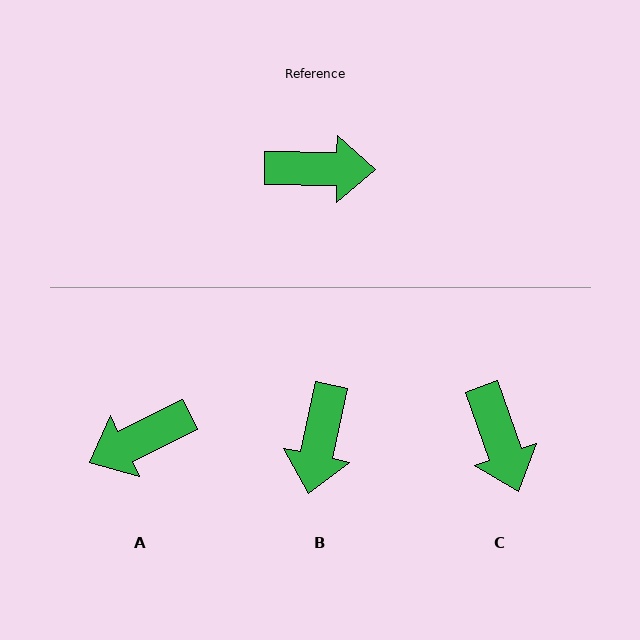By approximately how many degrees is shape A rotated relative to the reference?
Approximately 154 degrees clockwise.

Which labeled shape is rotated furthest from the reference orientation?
A, about 154 degrees away.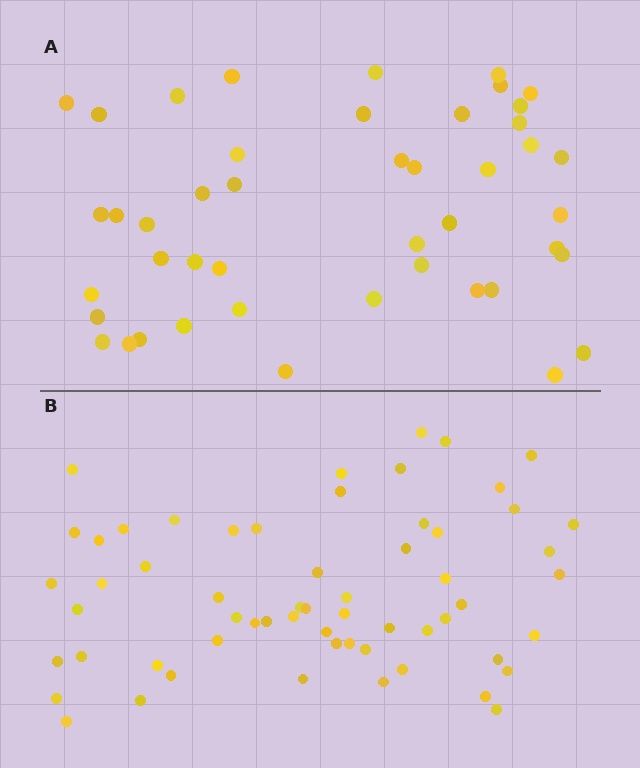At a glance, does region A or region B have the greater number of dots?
Region B (the bottom region) has more dots.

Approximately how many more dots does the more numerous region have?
Region B has approximately 15 more dots than region A.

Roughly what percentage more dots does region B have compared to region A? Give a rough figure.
About 35% more.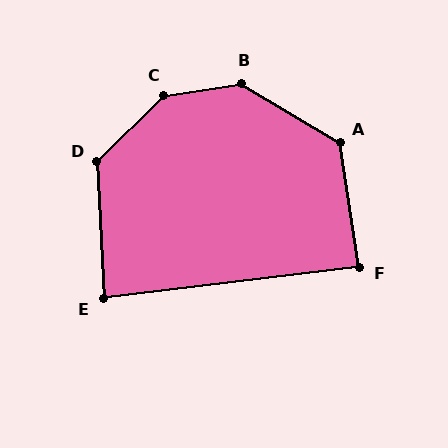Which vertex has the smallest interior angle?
E, at approximately 86 degrees.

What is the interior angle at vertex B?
Approximately 140 degrees (obtuse).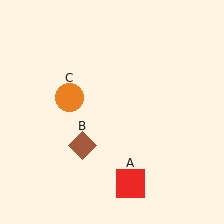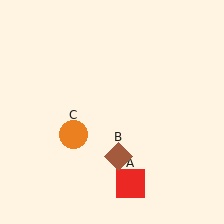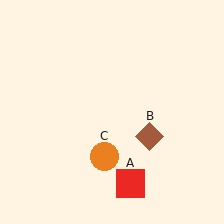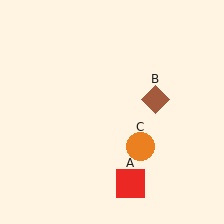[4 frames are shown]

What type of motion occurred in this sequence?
The brown diamond (object B), orange circle (object C) rotated counterclockwise around the center of the scene.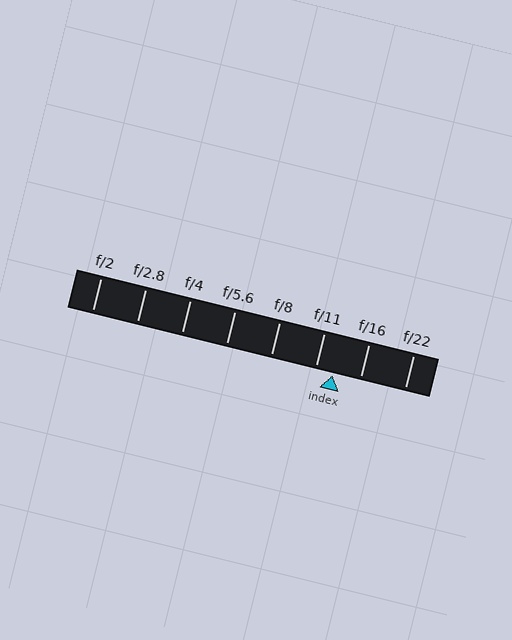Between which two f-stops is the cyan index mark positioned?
The index mark is between f/11 and f/16.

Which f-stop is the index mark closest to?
The index mark is closest to f/11.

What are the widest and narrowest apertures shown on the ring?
The widest aperture shown is f/2 and the narrowest is f/22.